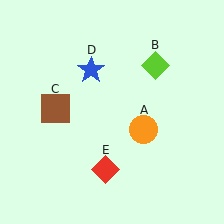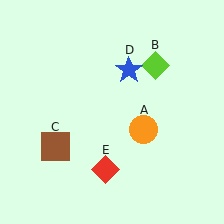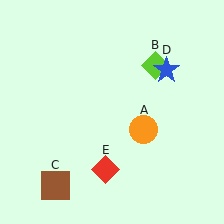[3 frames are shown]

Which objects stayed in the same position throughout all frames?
Orange circle (object A) and lime diamond (object B) and red diamond (object E) remained stationary.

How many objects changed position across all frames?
2 objects changed position: brown square (object C), blue star (object D).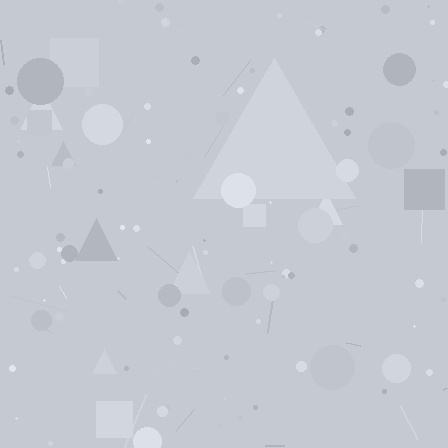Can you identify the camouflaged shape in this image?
The camouflaged shape is a triangle.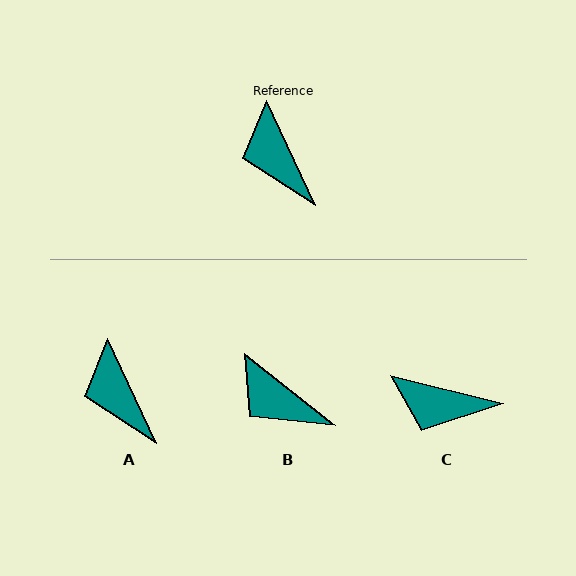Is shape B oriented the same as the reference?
No, it is off by about 27 degrees.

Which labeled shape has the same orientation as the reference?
A.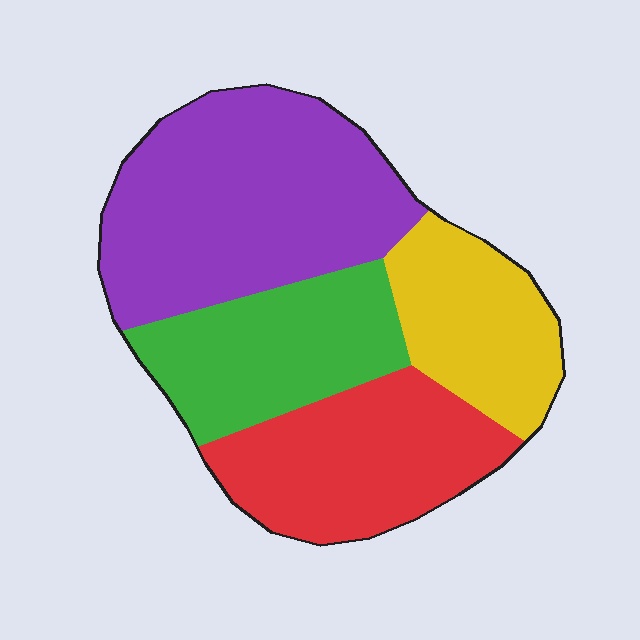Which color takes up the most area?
Purple, at roughly 35%.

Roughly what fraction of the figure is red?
Red covers roughly 25% of the figure.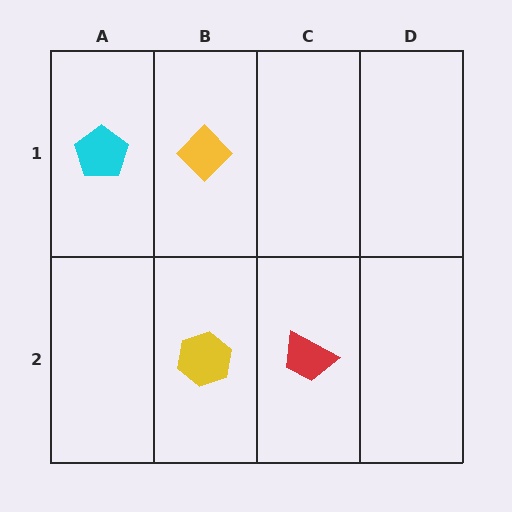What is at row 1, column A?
A cyan pentagon.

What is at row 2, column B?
A yellow hexagon.